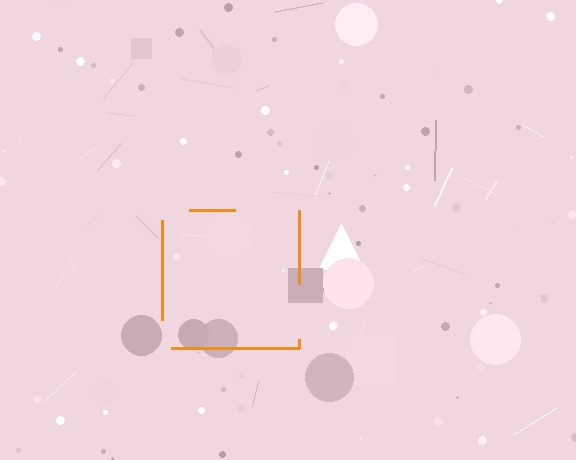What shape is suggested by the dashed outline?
The dashed outline suggests a square.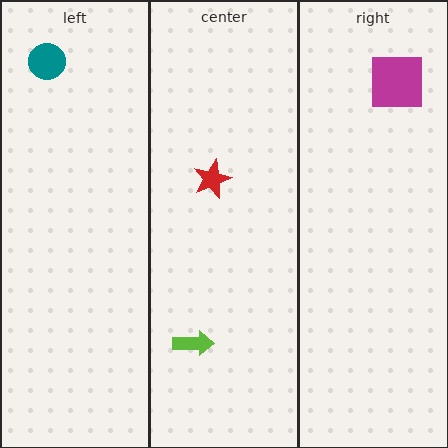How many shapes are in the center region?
2.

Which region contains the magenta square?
The right region.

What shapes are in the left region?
The teal circle.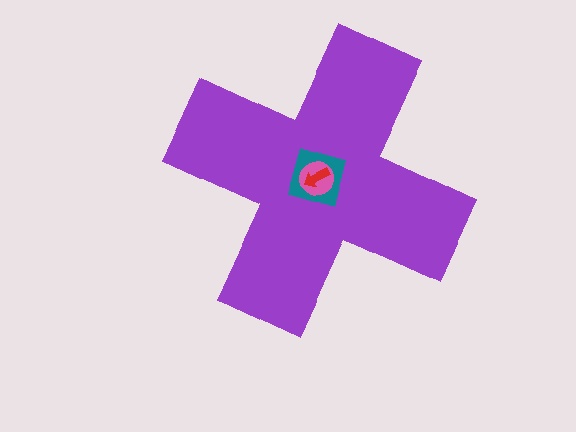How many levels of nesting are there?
4.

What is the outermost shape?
The purple cross.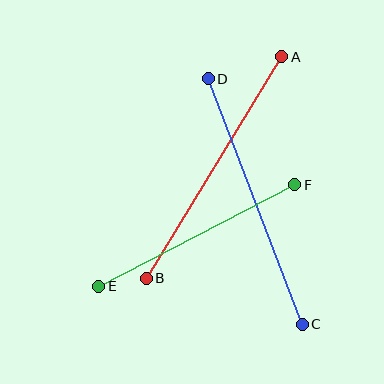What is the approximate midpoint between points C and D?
The midpoint is at approximately (255, 201) pixels.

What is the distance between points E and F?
The distance is approximately 220 pixels.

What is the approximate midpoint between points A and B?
The midpoint is at approximately (214, 167) pixels.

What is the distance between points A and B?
The distance is approximately 260 pixels.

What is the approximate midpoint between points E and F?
The midpoint is at approximately (197, 235) pixels.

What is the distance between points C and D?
The distance is approximately 263 pixels.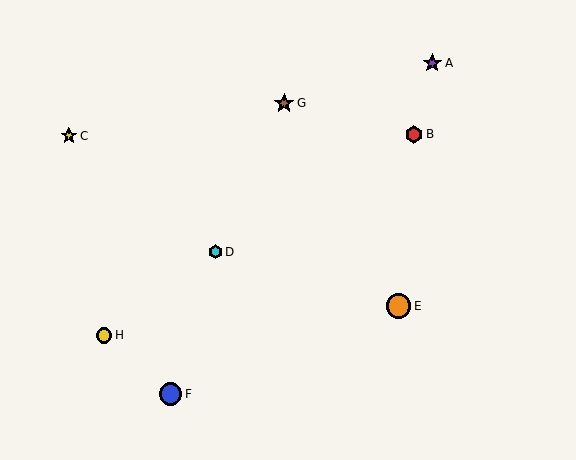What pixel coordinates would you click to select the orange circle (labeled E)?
Click at (398, 306) to select the orange circle E.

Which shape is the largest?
The orange circle (labeled E) is the largest.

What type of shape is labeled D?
Shape D is a cyan hexagon.